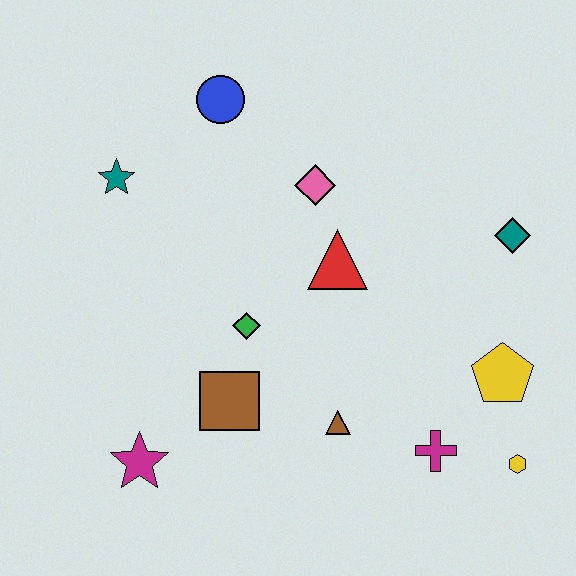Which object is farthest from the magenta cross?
The teal star is farthest from the magenta cross.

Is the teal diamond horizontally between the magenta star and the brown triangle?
No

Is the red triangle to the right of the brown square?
Yes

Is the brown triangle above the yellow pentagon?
No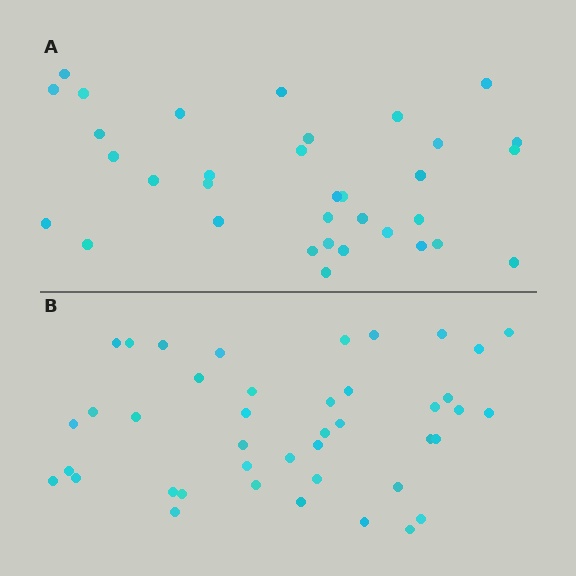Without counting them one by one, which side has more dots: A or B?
Region B (the bottom region) has more dots.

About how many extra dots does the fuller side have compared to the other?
Region B has roughly 8 or so more dots than region A.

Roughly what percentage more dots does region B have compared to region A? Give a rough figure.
About 25% more.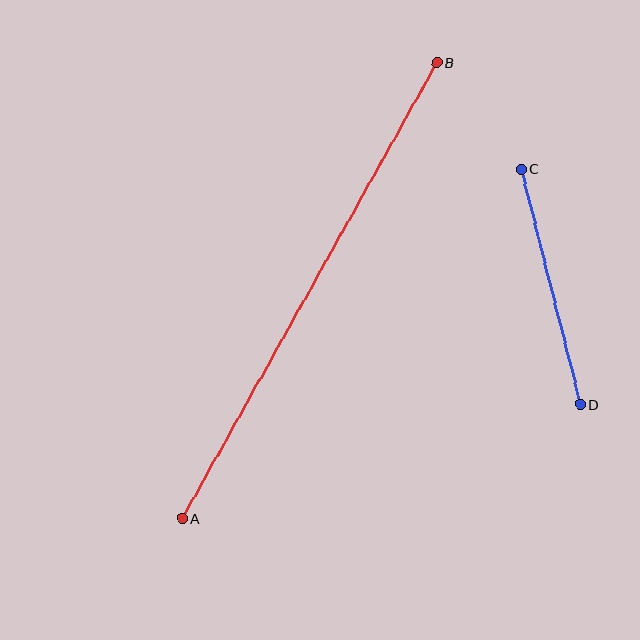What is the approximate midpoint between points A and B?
The midpoint is at approximately (310, 290) pixels.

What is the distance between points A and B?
The distance is approximately 522 pixels.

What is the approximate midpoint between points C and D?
The midpoint is at approximately (551, 287) pixels.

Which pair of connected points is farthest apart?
Points A and B are farthest apart.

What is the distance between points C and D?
The distance is approximately 242 pixels.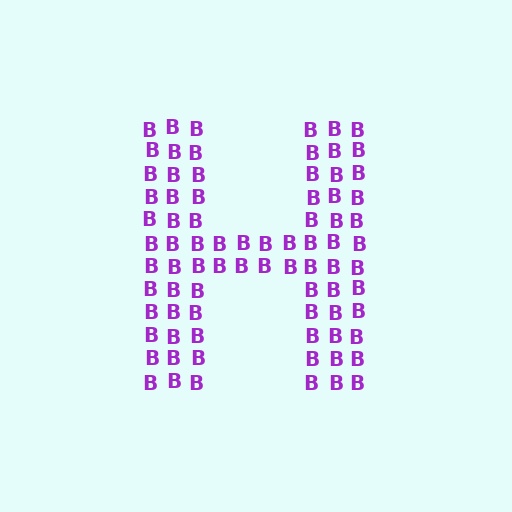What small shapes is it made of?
It is made of small letter B's.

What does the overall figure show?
The overall figure shows the letter H.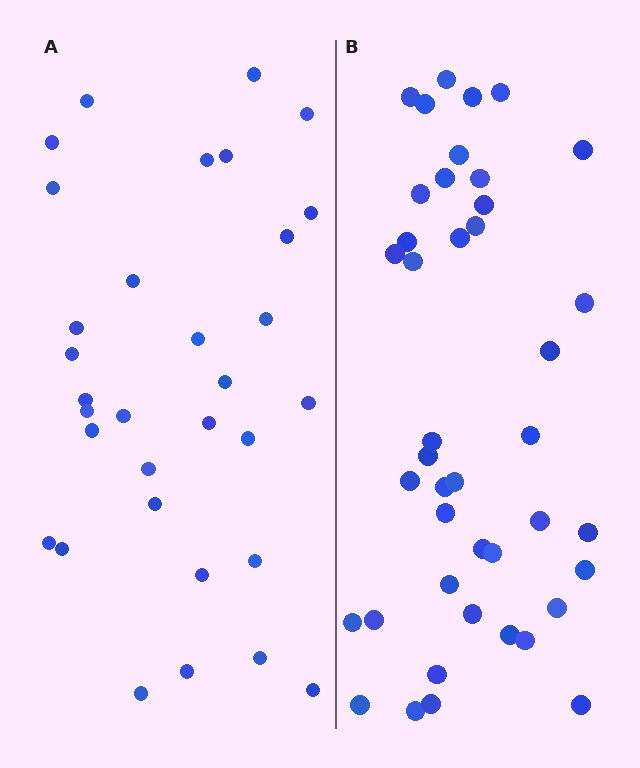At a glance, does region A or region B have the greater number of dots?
Region B (the right region) has more dots.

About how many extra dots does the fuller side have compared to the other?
Region B has roughly 10 or so more dots than region A.